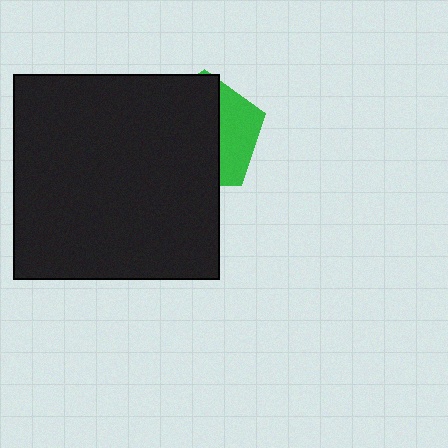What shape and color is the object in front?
The object in front is a black square.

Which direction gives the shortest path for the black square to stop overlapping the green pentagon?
Moving left gives the shortest separation.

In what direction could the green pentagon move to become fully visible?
The green pentagon could move right. That would shift it out from behind the black square entirely.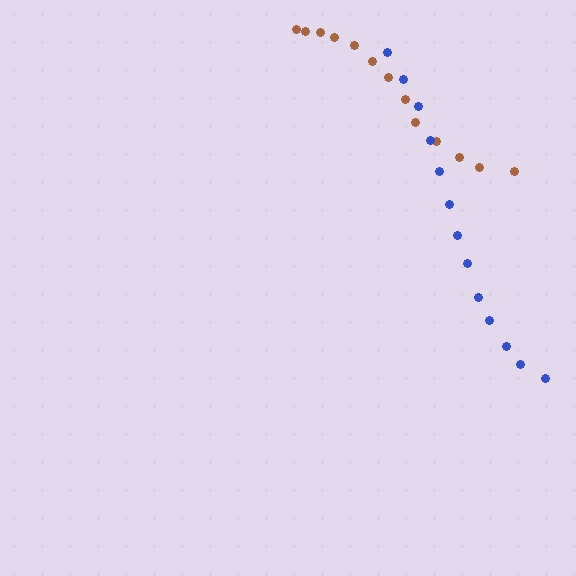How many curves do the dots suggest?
There are 2 distinct paths.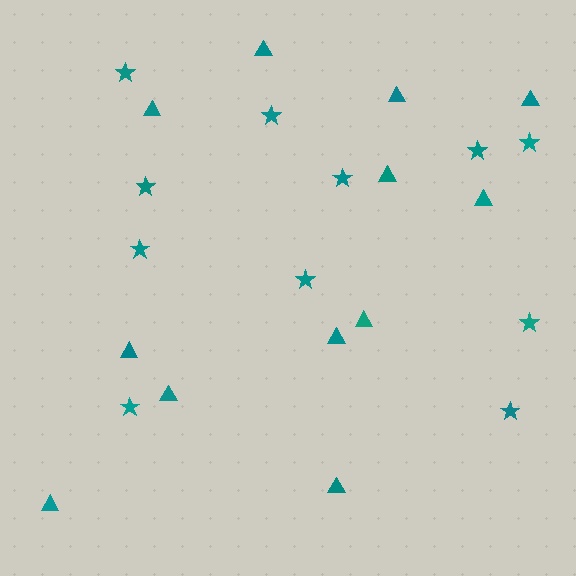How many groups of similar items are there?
There are 2 groups: one group of triangles (12) and one group of stars (11).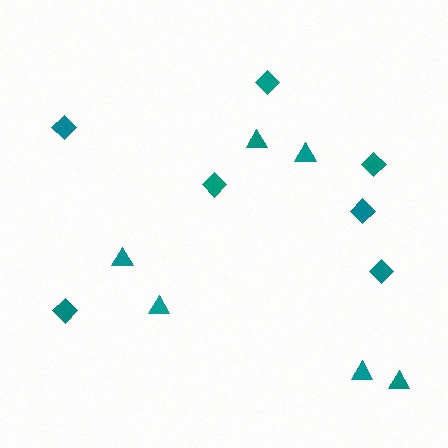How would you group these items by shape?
There are 2 groups: one group of diamonds (7) and one group of triangles (6).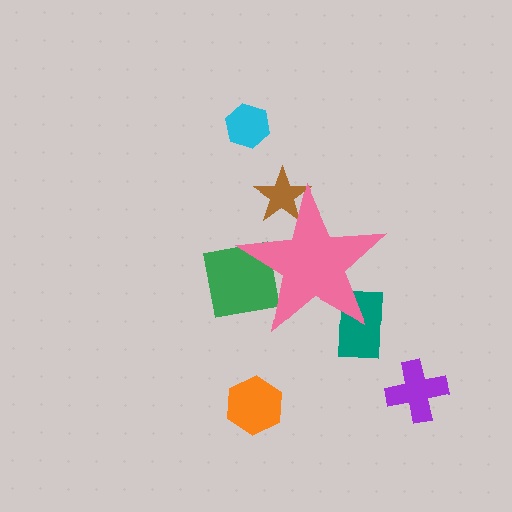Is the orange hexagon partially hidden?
No, the orange hexagon is fully visible.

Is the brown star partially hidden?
Yes, the brown star is partially hidden behind the pink star.